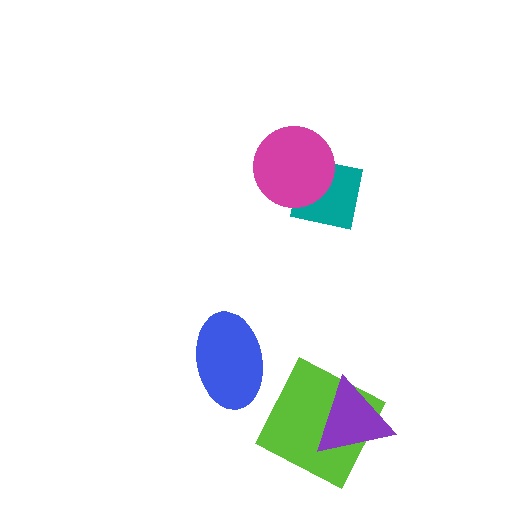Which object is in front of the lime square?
The purple triangle is in front of the lime square.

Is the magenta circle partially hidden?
No, no other shape covers it.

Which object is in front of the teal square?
The magenta circle is in front of the teal square.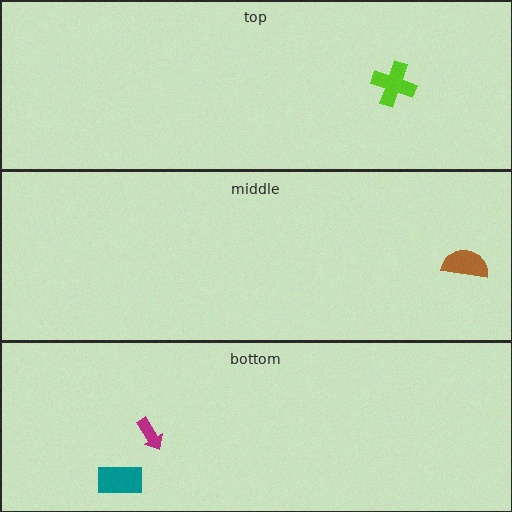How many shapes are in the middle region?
1.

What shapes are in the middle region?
The brown semicircle.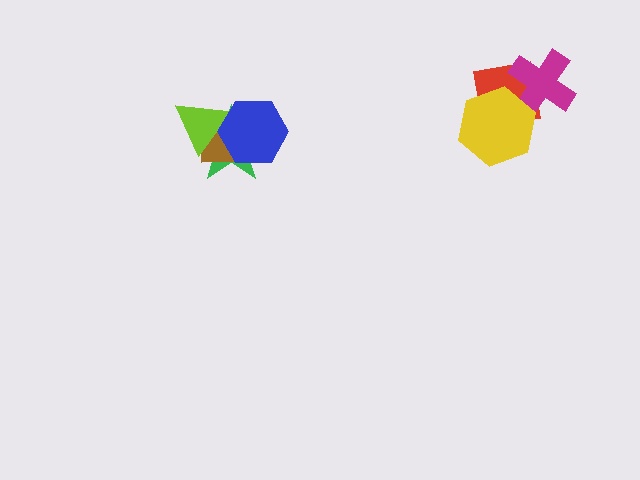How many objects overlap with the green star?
3 objects overlap with the green star.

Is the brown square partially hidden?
Yes, it is partially covered by another shape.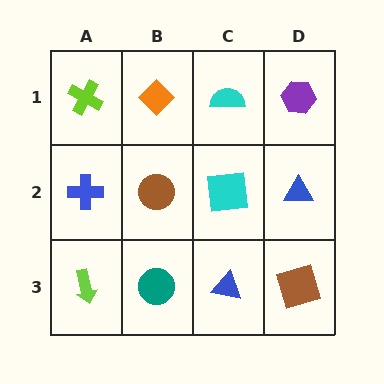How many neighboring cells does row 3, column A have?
2.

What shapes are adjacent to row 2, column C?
A cyan semicircle (row 1, column C), a blue triangle (row 3, column C), a brown circle (row 2, column B), a blue triangle (row 2, column D).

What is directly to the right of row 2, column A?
A brown circle.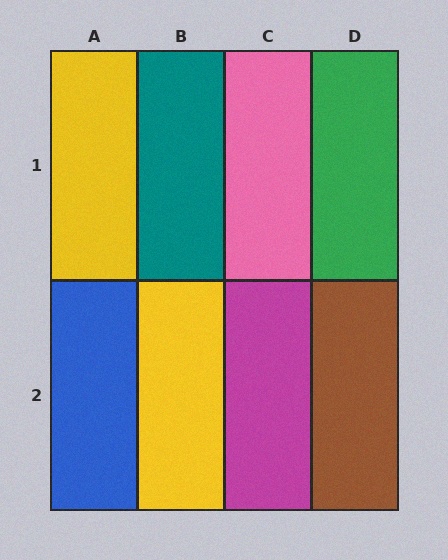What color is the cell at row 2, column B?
Yellow.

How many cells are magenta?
1 cell is magenta.